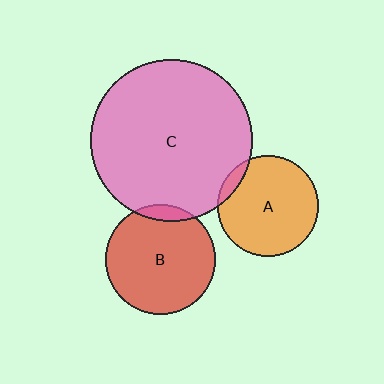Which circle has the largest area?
Circle C (pink).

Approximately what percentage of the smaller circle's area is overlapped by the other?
Approximately 10%.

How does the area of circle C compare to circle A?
Approximately 2.6 times.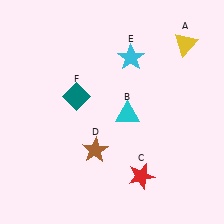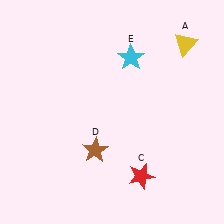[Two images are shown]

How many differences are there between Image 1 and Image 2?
There are 2 differences between the two images.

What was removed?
The cyan triangle (B), the teal diamond (F) were removed in Image 2.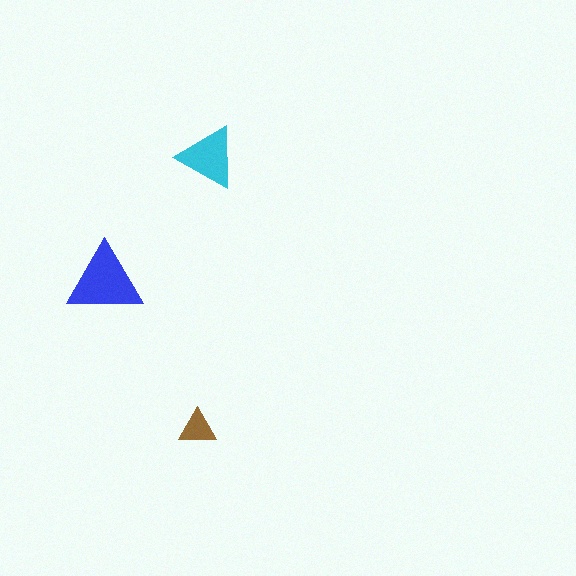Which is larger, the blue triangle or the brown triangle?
The blue one.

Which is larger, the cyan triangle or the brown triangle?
The cyan one.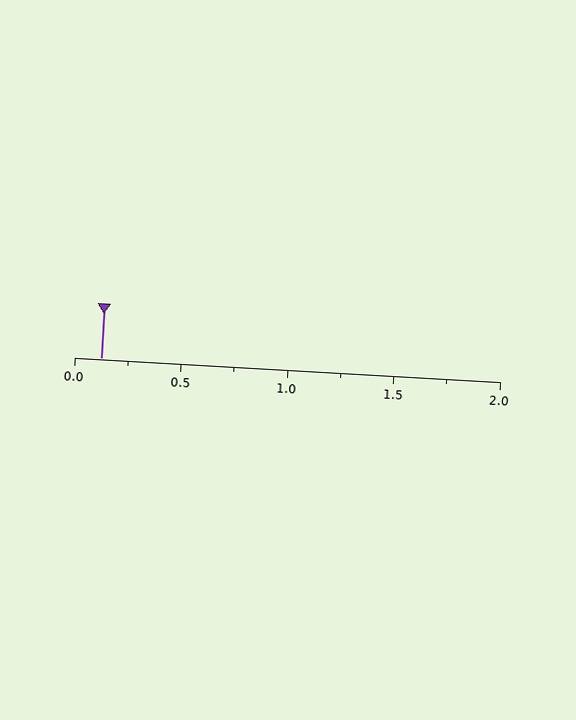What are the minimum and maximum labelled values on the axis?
The axis runs from 0.0 to 2.0.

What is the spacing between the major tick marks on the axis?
The major ticks are spaced 0.5 apart.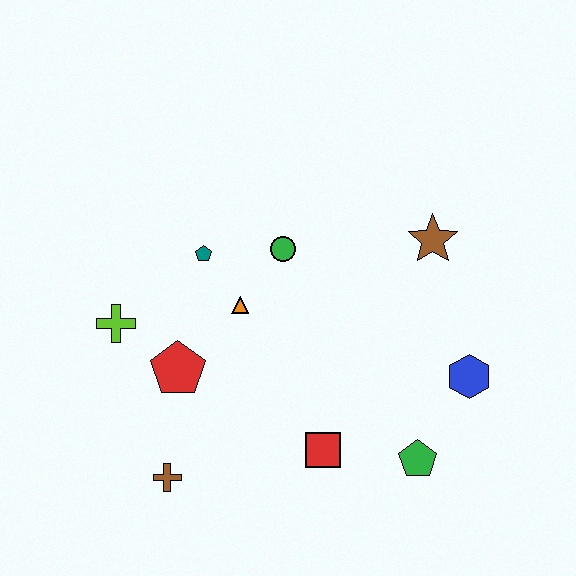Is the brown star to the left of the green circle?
No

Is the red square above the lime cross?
No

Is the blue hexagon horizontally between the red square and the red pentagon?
No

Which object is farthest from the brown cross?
The brown star is farthest from the brown cross.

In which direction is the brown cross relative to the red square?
The brown cross is to the left of the red square.